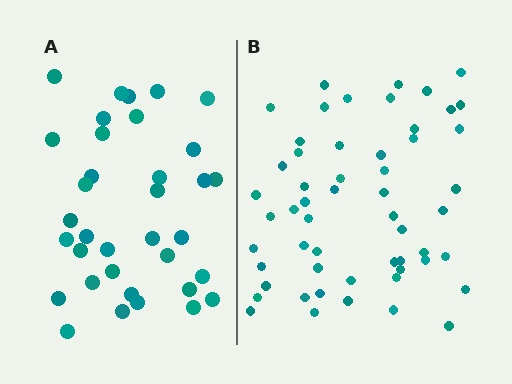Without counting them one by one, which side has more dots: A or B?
Region B (the right region) has more dots.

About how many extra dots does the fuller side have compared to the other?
Region B has approximately 20 more dots than region A.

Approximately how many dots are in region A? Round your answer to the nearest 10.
About 40 dots. (The exact count is 35, which rounds to 40.)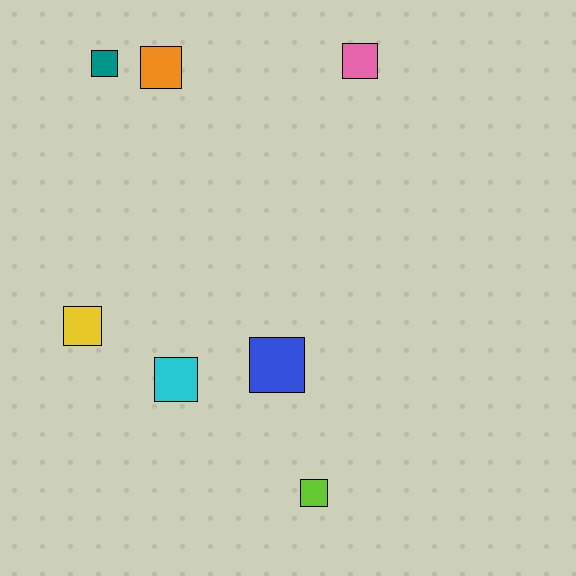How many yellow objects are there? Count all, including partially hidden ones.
There is 1 yellow object.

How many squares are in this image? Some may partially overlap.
There are 7 squares.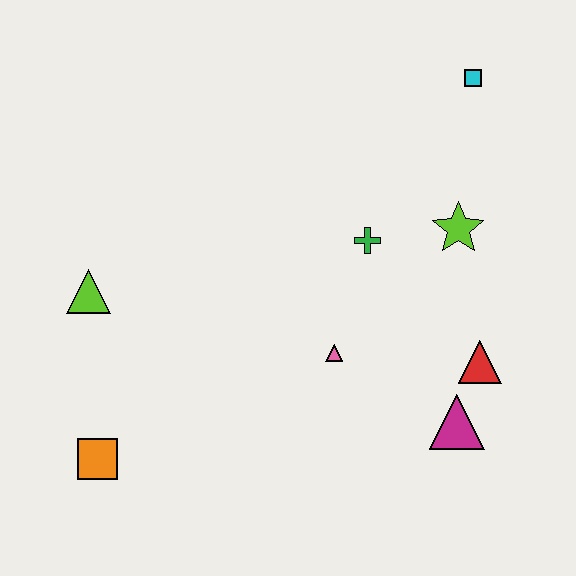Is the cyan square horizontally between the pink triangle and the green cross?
No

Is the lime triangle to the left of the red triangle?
Yes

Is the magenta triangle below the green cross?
Yes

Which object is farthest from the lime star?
The orange square is farthest from the lime star.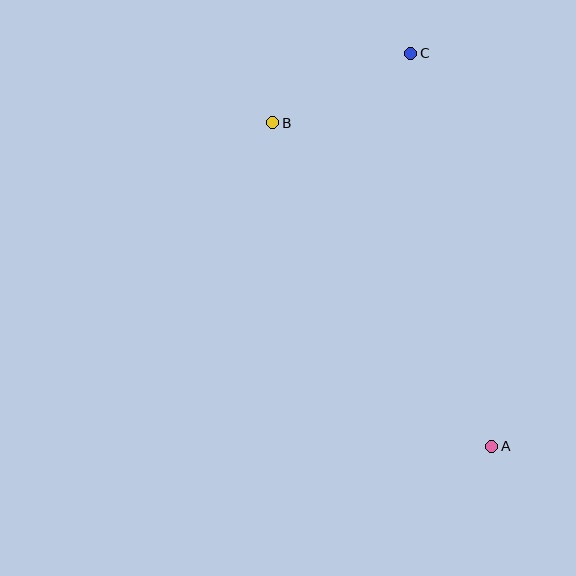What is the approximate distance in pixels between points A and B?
The distance between A and B is approximately 391 pixels.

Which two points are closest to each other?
Points B and C are closest to each other.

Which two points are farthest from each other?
Points A and C are farthest from each other.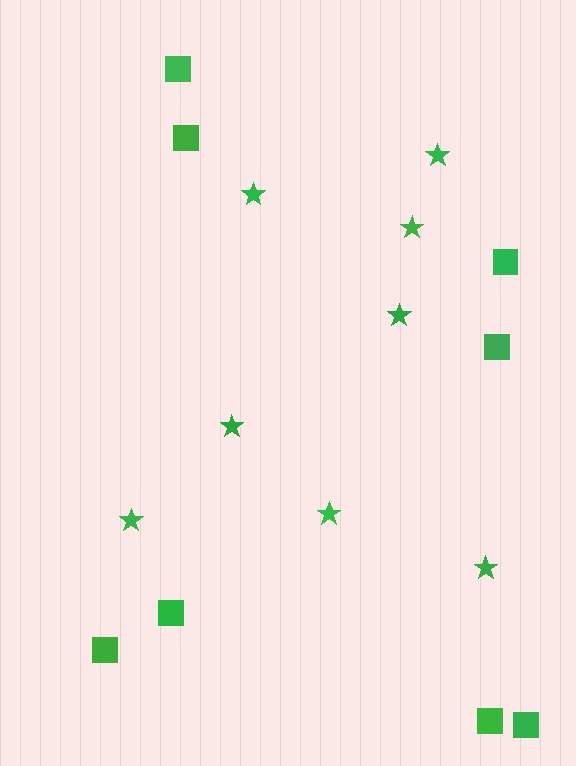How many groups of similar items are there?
There are 2 groups: one group of squares (8) and one group of stars (8).